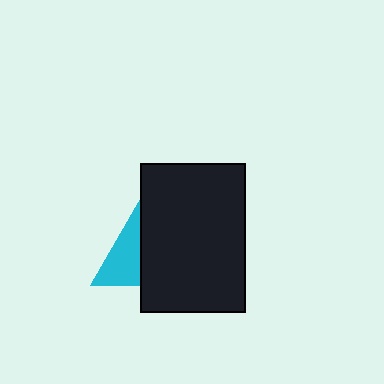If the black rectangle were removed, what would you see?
You would see the complete cyan triangle.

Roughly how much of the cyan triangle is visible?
A small part of it is visible (roughly 45%).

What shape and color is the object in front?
The object in front is a black rectangle.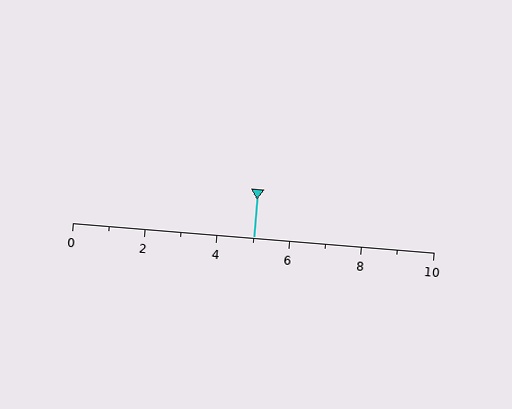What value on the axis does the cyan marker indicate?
The marker indicates approximately 5.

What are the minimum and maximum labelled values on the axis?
The axis runs from 0 to 10.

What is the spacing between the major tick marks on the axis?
The major ticks are spaced 2 apart.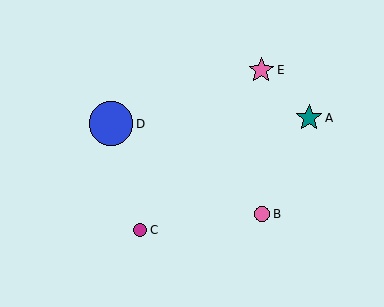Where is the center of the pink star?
The center of the pink star is at (261, 70).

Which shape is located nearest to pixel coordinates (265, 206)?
The pink circle (labeled B) at (262, 214) is nearest to that location.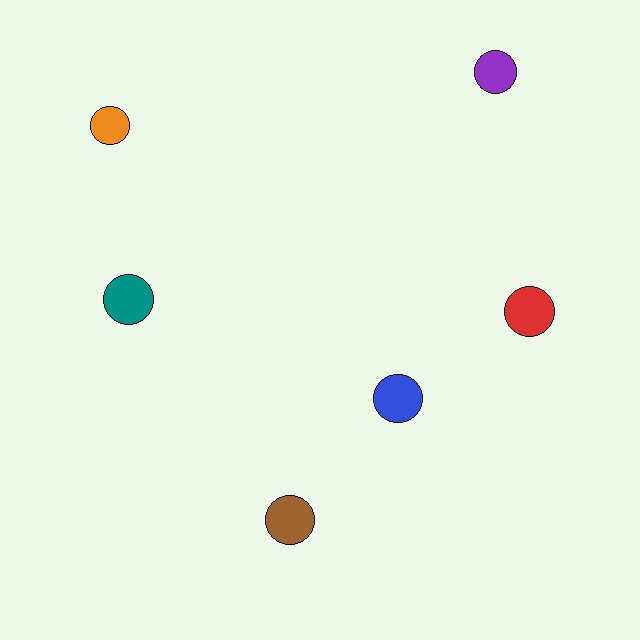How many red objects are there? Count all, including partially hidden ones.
There is 1 red object.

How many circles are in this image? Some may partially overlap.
There are 6 circles.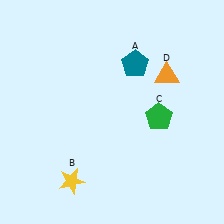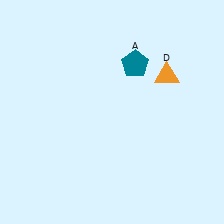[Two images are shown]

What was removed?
The yellow star (B), the green pentagon (C) were removed in Image 2.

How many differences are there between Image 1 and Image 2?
There are 2 differences between the two images.